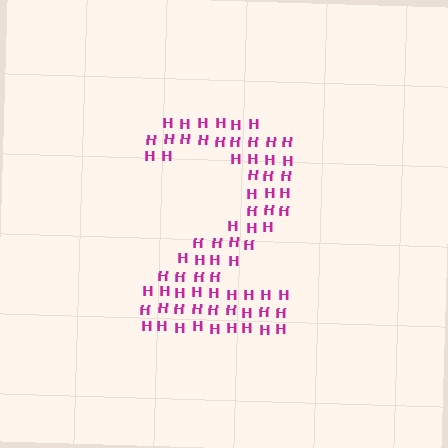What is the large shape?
The large shape is the digit 2.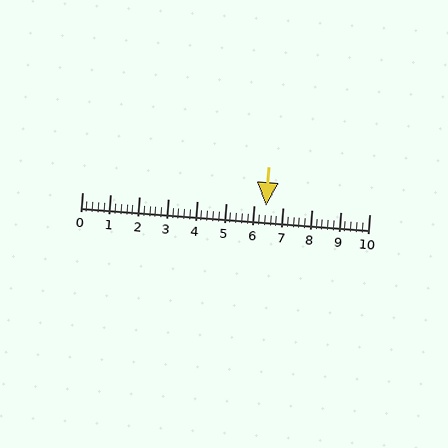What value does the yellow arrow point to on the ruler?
The yellow arrow points to approximately 6.4.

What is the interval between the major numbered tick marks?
The major tick marks are spaced 1 units apart.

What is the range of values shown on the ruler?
The ruler shows values from 0 to 10.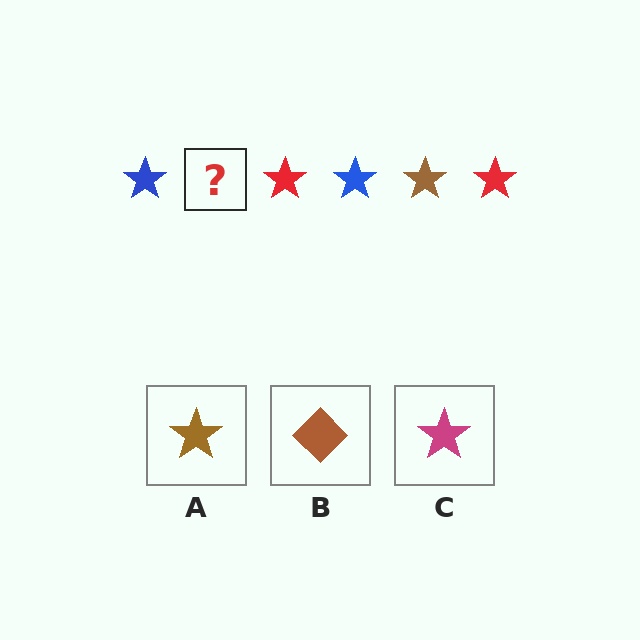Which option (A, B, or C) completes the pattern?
A.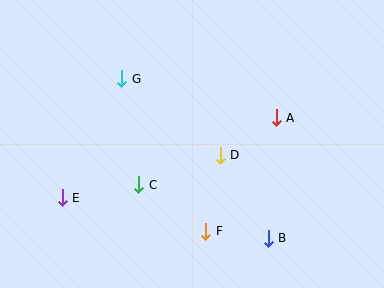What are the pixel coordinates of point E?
Point E is at (62, 198).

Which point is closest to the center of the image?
Point D at (220, 155) is closest to the center.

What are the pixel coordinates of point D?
Point D is at (220, 155).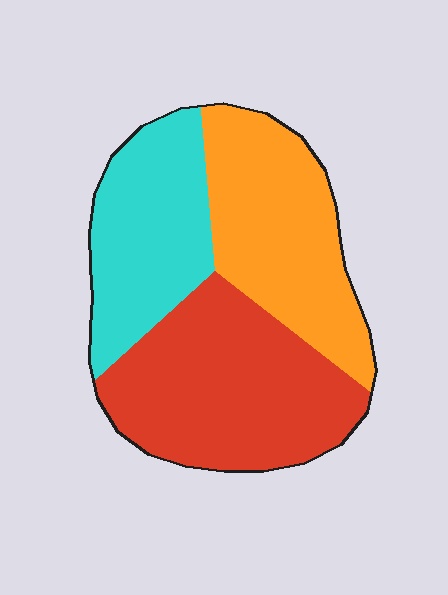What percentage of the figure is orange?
Orange covers 32% of the figure.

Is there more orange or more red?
Red.